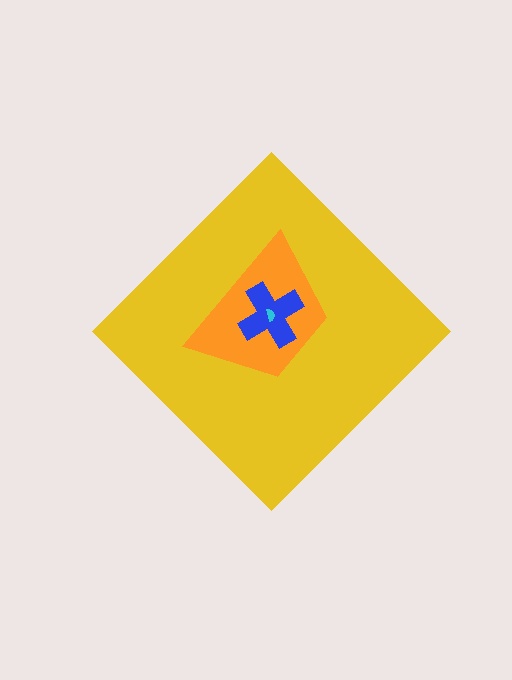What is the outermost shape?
The yellow diamond.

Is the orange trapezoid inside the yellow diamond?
Yes.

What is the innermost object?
The cyan semicircle.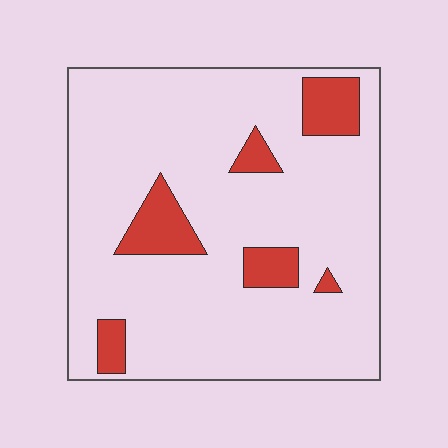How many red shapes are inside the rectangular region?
6.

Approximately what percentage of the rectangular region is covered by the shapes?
Approximately 15%.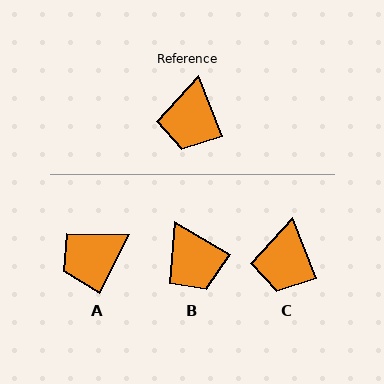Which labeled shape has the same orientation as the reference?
C.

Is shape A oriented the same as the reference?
No, it is off by about 48 degrees.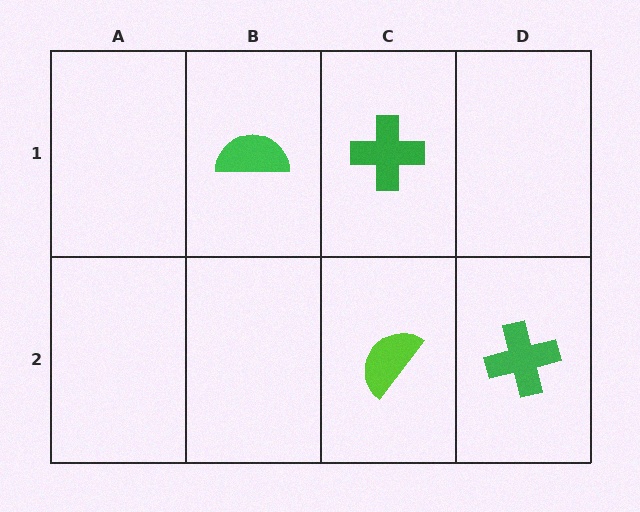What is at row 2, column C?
A lime semicircle.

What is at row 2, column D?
A green cross.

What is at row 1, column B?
A green semicircle.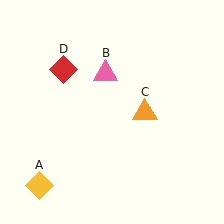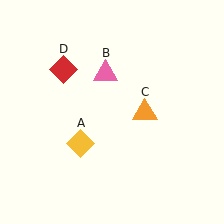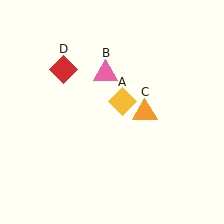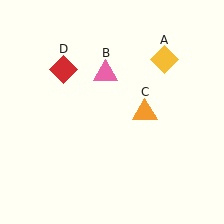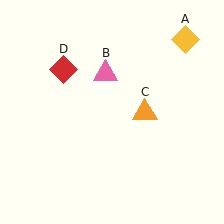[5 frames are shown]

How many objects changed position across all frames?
1 object changed position: yellow diamond (object A).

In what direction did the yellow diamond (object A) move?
The yellow diamond (object A) moved up and to the right.